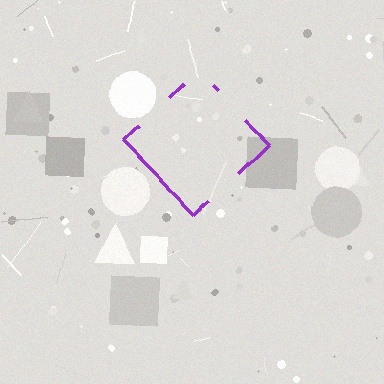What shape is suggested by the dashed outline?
The dashed outline suggests a diamond.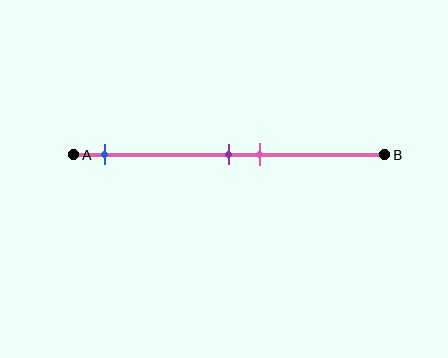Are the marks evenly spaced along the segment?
No, the marks are not evenly spaced.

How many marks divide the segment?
There are 3 marks dividing the segment.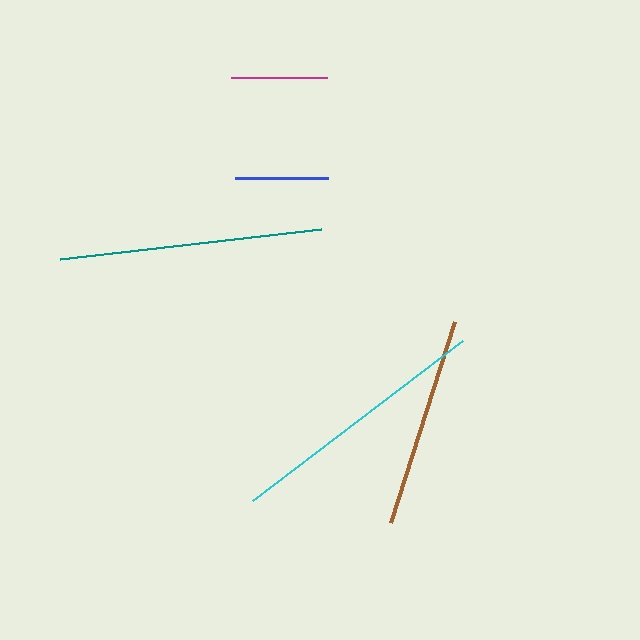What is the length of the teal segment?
The teal segment is approximately 262 pixels long.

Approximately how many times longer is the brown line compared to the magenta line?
The brown line is approximately 2.2 times the length of the magenta line.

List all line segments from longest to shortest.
From longest to shortest: cyan, teal, brown, magenta, blue.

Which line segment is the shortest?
The blue line is the shortest at approximately 93 pixels.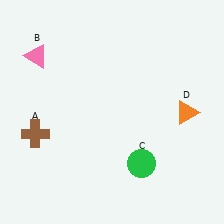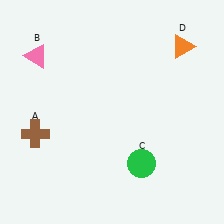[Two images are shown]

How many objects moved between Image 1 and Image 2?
1 object moved between the two images.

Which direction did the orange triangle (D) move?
The orange triangle (D) moved up.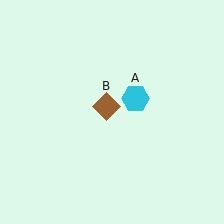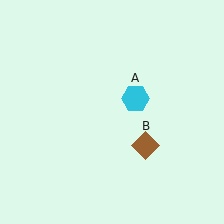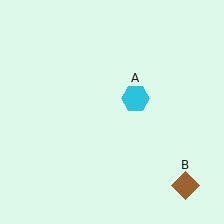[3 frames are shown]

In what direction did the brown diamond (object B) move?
The brown diamond (object B) moved down and to the right.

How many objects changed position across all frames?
1 object changed position: brown diamond (object B).